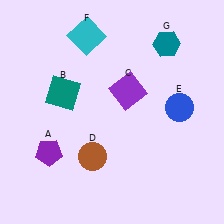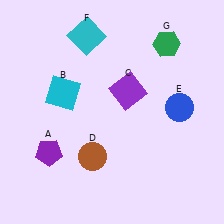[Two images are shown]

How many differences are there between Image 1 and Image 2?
There are 2 differences between the two images.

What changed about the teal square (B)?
In Image 1, B is teal. In Image 2, it changed to cyan.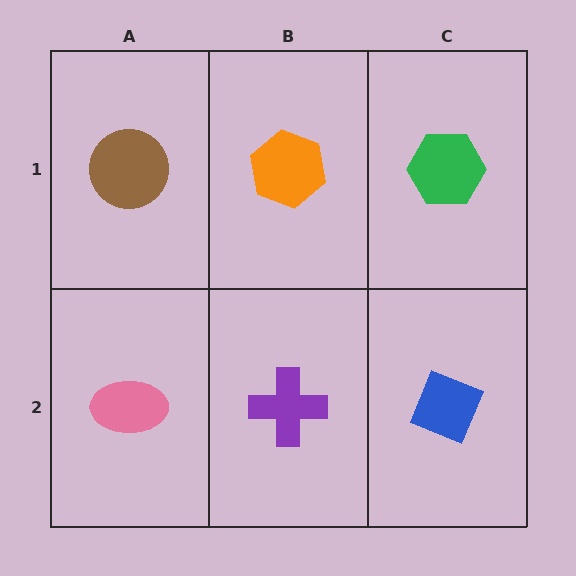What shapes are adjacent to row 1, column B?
A purple cross (row 2, column B), a brown circle (row 1, column A), a green hexagon (row 1, column C).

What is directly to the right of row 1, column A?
An orange hexagon.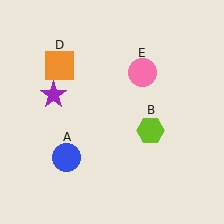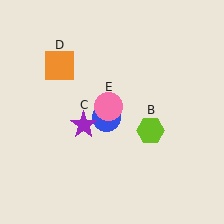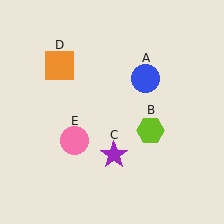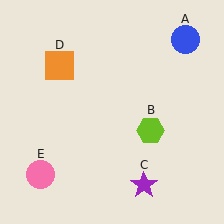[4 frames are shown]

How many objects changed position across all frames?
3 objects changed position: blue circle (object A), purple star (object C), pink circle (object E).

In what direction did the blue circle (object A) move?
The blue circle (object A) moved up and to the right.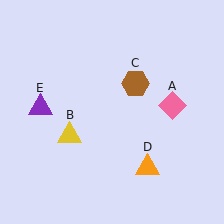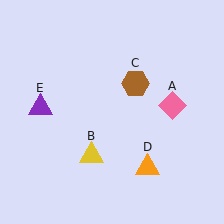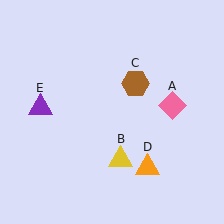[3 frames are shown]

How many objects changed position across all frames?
1 object changed position: yellow triangle (object B).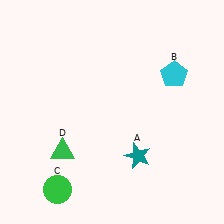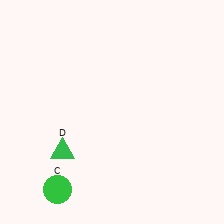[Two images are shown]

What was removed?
The teal star (A), the cyan pentagon (B) were removed in Image 2.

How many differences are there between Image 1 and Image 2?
There are 2 differences between the two images.